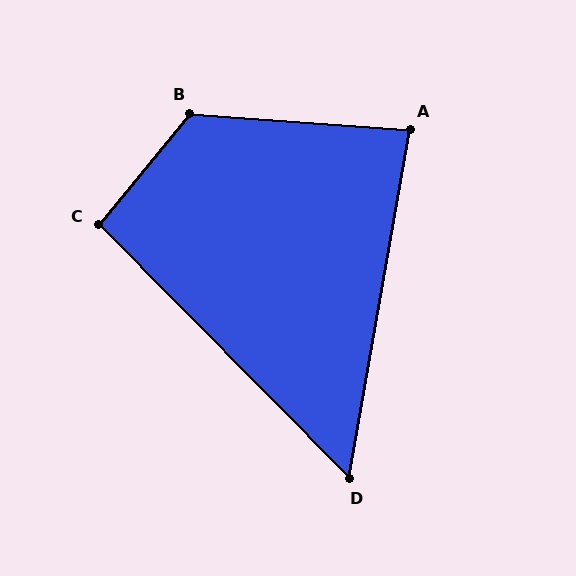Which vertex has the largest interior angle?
B, at approximately 125 degrees.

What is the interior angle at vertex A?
Approximately 84 degrees (acute).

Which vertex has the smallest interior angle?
D, at approximately 55 degrees.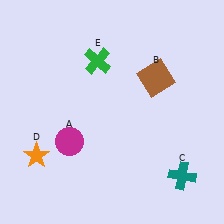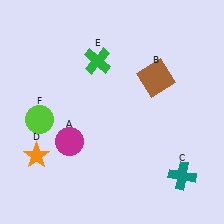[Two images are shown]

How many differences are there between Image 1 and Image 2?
There is 1 difference between the two images.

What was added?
A lime circle (F) was added in Image 2.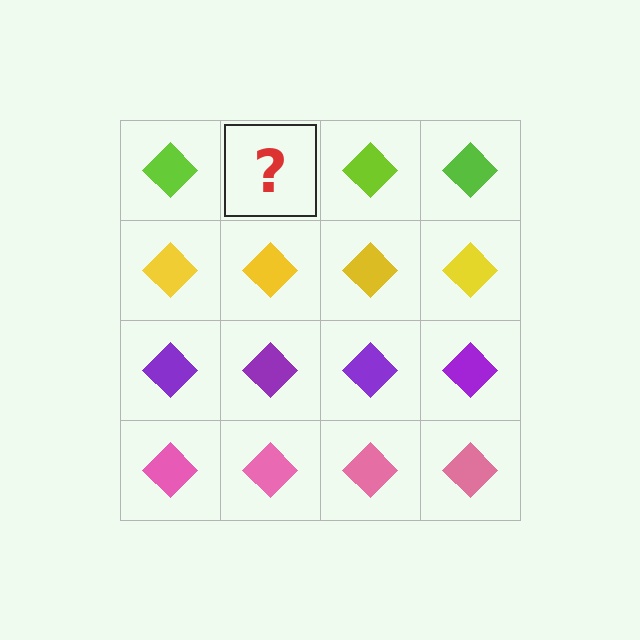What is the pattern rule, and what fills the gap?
The rule is that each row has a consistent color. The gap should be filled with a lime diamond.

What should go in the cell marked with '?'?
The missing cell should contain a lime diamond.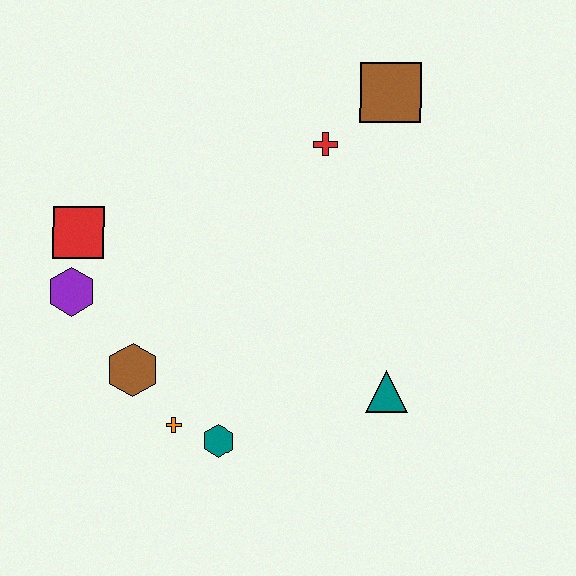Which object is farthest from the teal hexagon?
The brown square is farthest from the teal hexagon.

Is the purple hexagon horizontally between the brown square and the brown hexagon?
No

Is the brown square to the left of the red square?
No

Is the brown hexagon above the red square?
No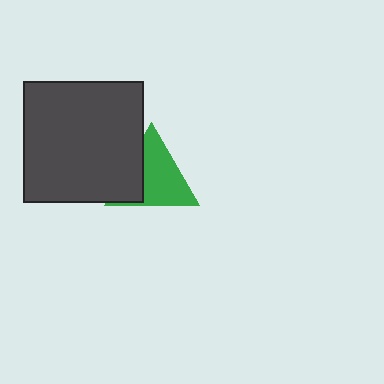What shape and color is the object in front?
The object in front is a dark gray square.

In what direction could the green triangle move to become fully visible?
The green triangle could move right. That would shift it out from behind the dark gray square entirely.